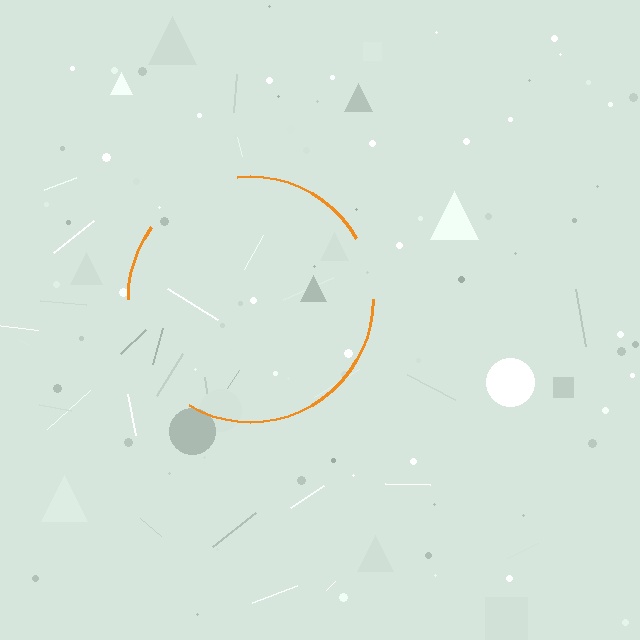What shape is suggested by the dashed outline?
The dashed outline suggests a circle.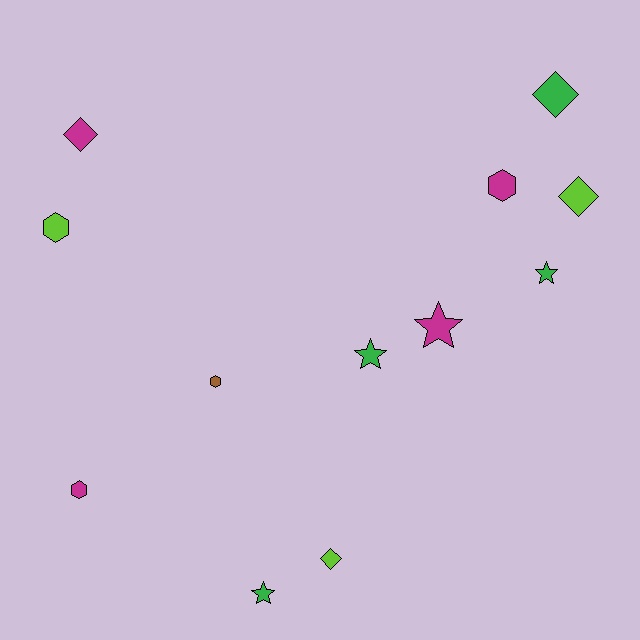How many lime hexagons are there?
There is 1 lime hexagon.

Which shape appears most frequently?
Hexagon, with 4 objects.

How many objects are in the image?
There are 12 objects.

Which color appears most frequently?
Green, with 4 objects.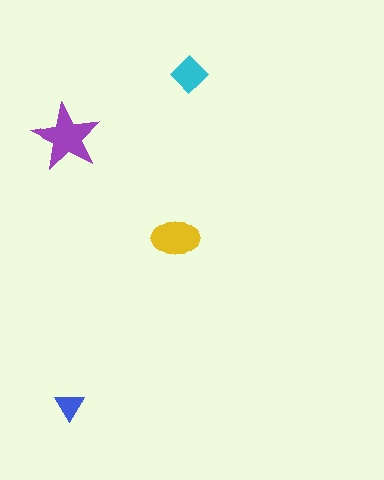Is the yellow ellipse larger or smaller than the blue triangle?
Larger.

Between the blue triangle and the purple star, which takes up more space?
The purple star.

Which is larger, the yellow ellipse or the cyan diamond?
The yellow ellipse.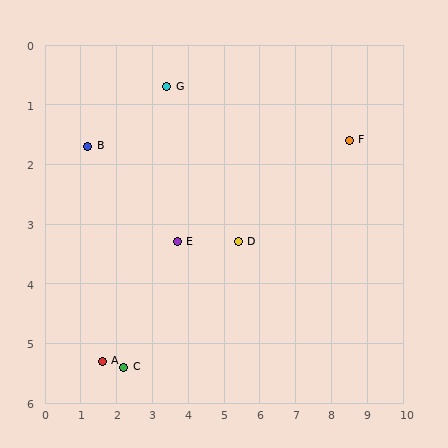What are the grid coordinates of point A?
Point A is at approximately (1.6, 5.3).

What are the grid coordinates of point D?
Point D is at approximately (5.4, 3.3).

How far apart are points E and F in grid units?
Points E and F are about 5.1 grid units apart.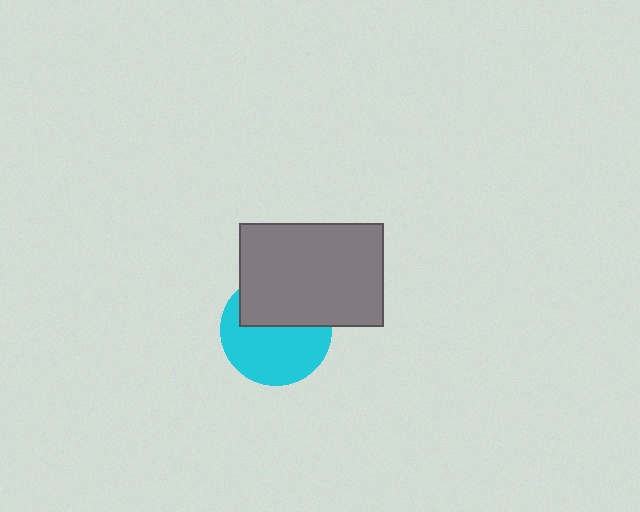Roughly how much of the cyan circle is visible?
About half of it is visible (roughly 58%).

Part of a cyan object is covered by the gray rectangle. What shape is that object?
It is a circle.